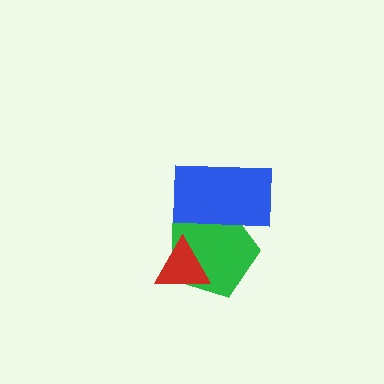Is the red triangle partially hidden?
No, no other shape covers it.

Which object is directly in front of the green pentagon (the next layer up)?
The blue rectangle is directly in front of the green pentagon.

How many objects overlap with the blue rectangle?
1 object overlaps with the blue rectangle.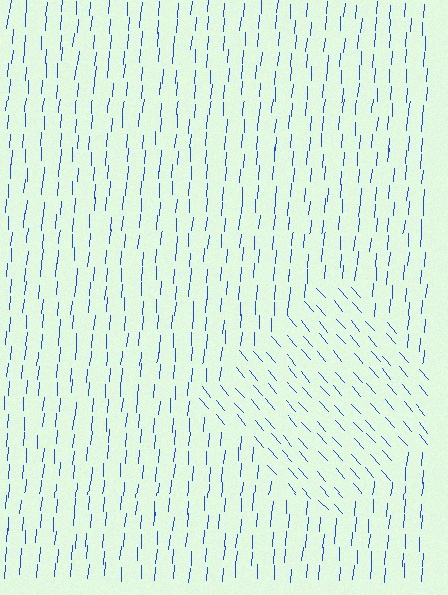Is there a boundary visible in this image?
Yes, there is a texture boundary formed by a change in line orientation.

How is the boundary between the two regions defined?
The boundary is defined purely by a change in line orientation (approximately 45 degrees difference). All lines are the same color and thickness.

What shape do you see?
I see a diamond.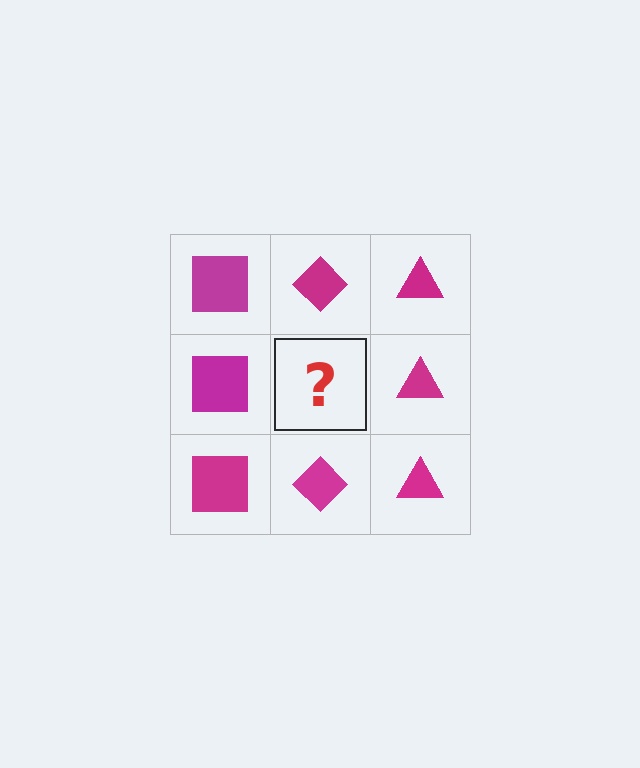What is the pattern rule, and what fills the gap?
The rule is that each column has a consistent shape. The gap should be filled with a magenta diamond.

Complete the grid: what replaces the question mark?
The question mark should be replaced with a magenta diamond.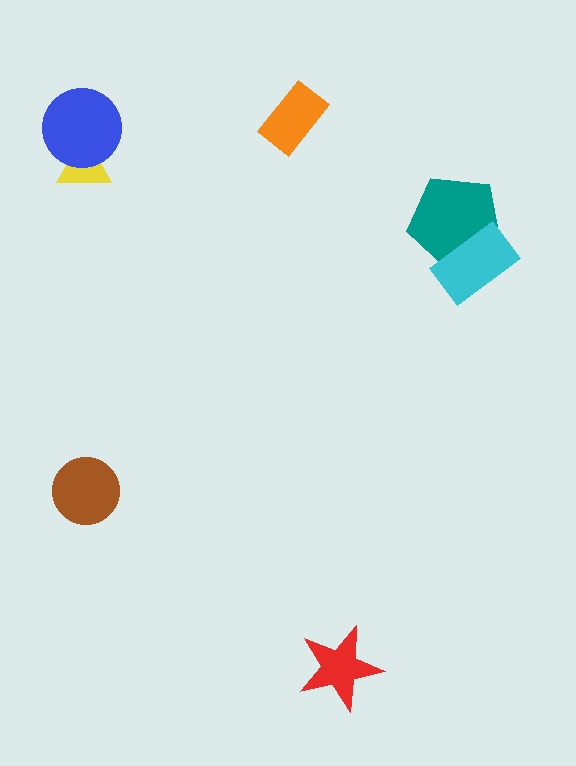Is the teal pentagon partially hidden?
Yes, it is partially covered by another shape.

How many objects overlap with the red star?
0 objects overlap with the red star.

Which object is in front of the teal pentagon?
The cyan rectangle is in front of the teal pentagon.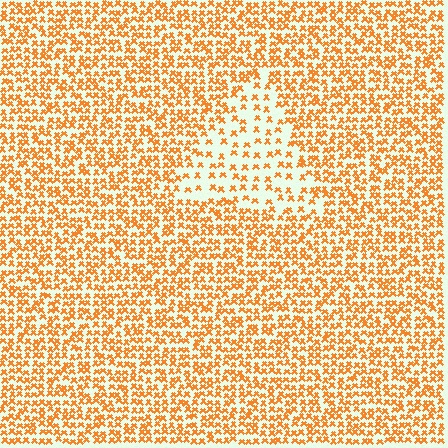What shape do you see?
I see a triangle.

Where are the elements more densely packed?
The elements are more densely packed outside the triangle boundary.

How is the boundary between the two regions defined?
The boundary is defined by a change in element density (approximately 2.2x ratio). All elements are the same color, size, and shape.